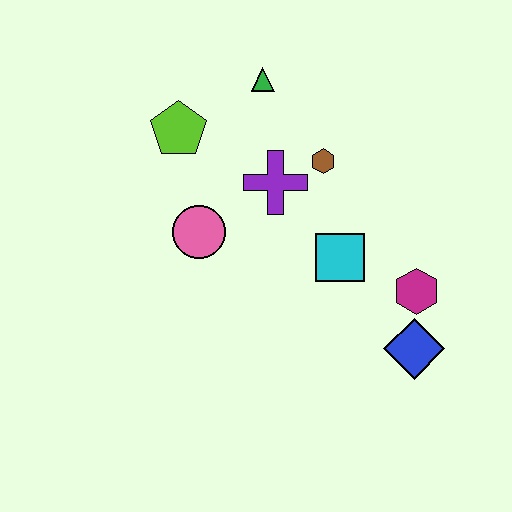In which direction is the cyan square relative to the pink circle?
The cyan square is to the right of the pink circle.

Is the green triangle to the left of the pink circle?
No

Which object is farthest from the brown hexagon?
The blue diamond is farthest from the brown hexagon.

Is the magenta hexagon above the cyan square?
No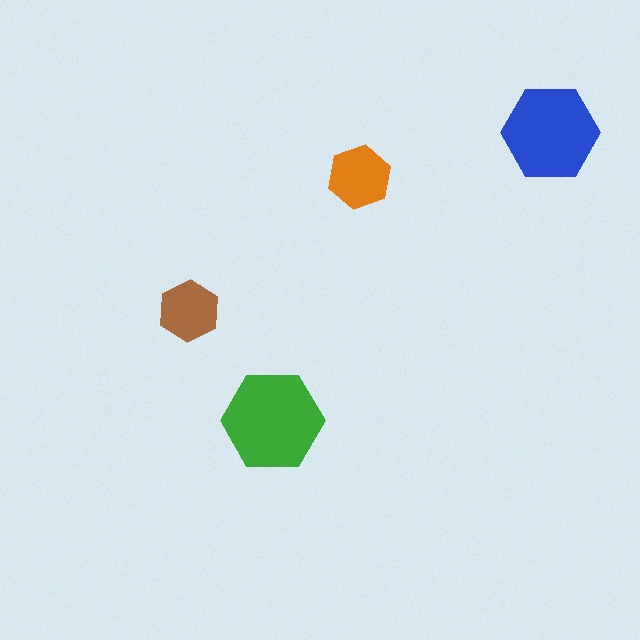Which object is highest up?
The blue hexagon is topmost.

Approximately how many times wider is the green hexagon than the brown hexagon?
About 1.5 times wider.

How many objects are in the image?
There are 4 objects in the image.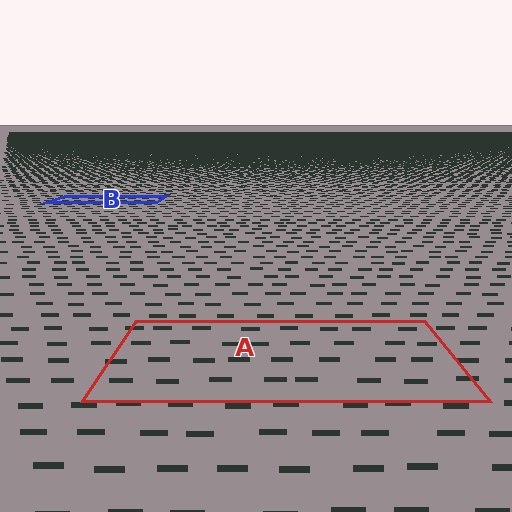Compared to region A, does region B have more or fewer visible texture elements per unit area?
Region B has more texture elements per unit area — they are packed more densely because it is farther away.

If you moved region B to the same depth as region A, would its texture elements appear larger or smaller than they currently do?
They would appear larger. At a closer depth, the same texture elements are projected at a bigger on-screen size.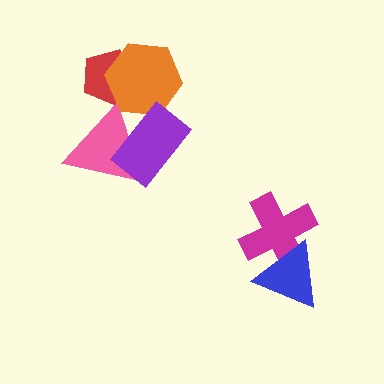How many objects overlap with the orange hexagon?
2 objects overlap with the orange hexagon.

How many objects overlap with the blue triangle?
1 object overlaps with the blue triangle.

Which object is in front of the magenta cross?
The blue triangle is in front of the magenta cross.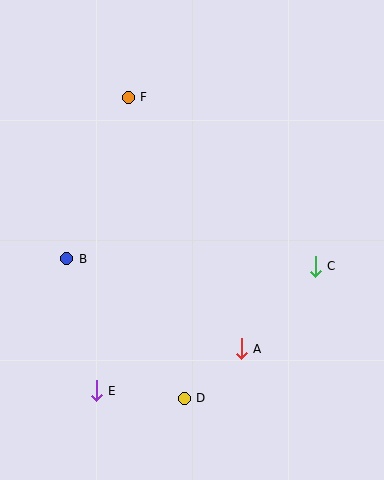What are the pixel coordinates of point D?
Point D is at (184, 398).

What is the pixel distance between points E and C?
The distance between E and C is 252 pixels.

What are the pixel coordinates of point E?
Point E is at (96, 391).